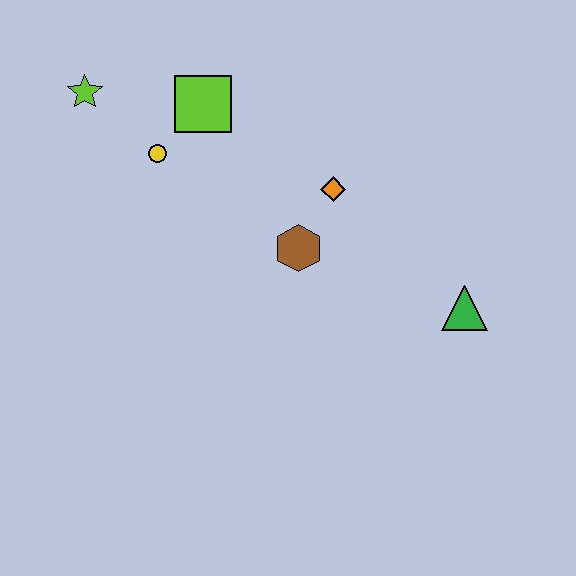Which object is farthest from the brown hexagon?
The lime star is farthest from the brown hexagon.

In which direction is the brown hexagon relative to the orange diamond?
The brown hexagon is below the orange diamond.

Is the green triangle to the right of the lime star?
Yes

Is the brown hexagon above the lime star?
No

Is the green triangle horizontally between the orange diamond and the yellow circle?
No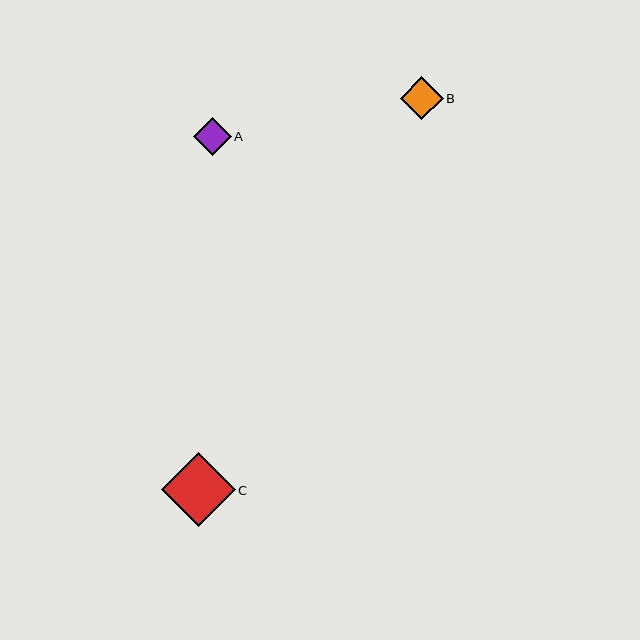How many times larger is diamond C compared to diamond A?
Diamond C is approximately 1.9 times the size of diamond A.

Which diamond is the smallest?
Diamond A is the smallest with a size of approximately 38 pixels.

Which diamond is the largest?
Diamond C is the largest with a size of approximately 74 pixels.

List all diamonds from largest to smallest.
From largest to smallest: C, B, A.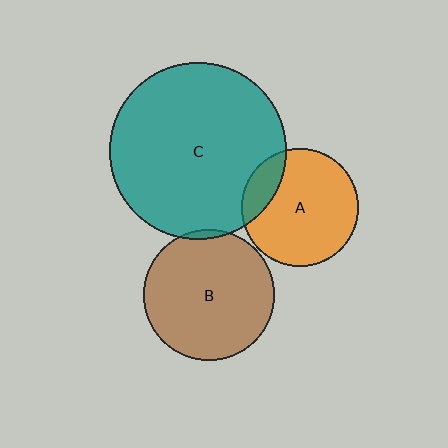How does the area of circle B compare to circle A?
Approximately 1.2 times.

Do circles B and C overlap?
Yes.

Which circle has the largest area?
Circle C (teal).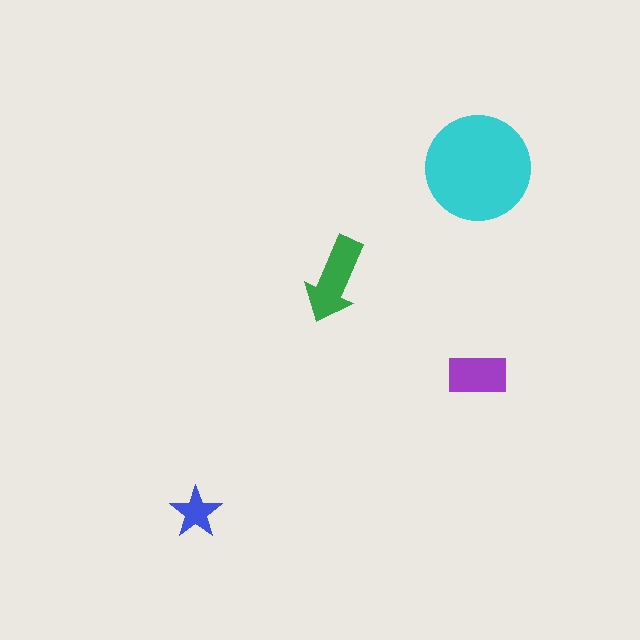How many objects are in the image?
There are 4 objects in the image.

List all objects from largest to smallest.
The cyan circle, the green arrow, the purple rectangle, the blue star.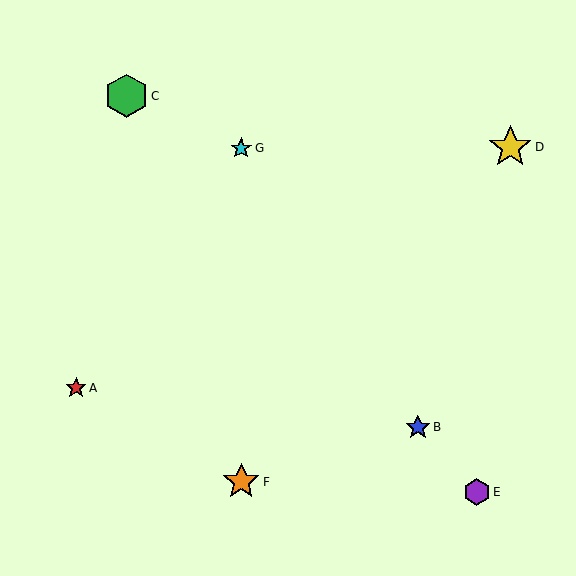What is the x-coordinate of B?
Object B is at x≈418.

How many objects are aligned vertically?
2 objects (F, G) are aligned vertically.